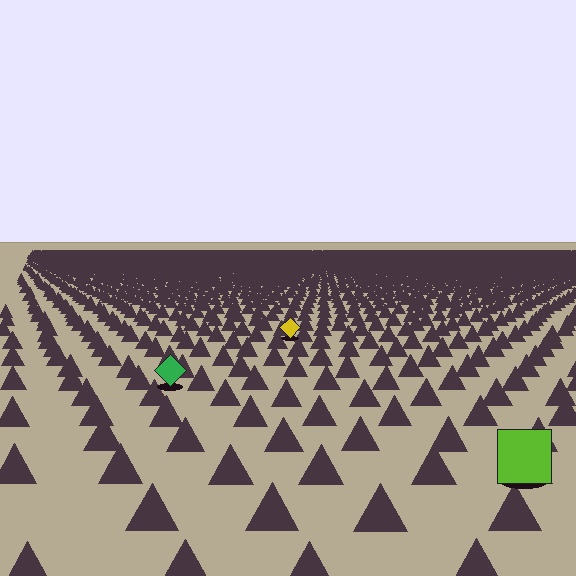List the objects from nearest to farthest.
From nearest to farthest: the lime square, the green diamond, the yellow diamond.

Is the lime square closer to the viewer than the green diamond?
Yes. The lime square is closer — you can tell from the texture gradient: the ground texture is coarser near it.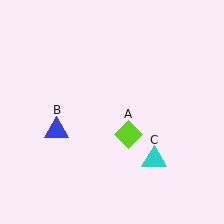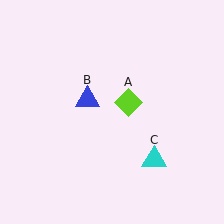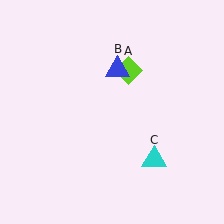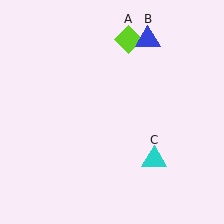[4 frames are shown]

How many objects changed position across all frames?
2 objects changed position: lime diamond (object A), blue triangle (object B).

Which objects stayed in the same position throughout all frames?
Cyan triangle (object C) remained stationary.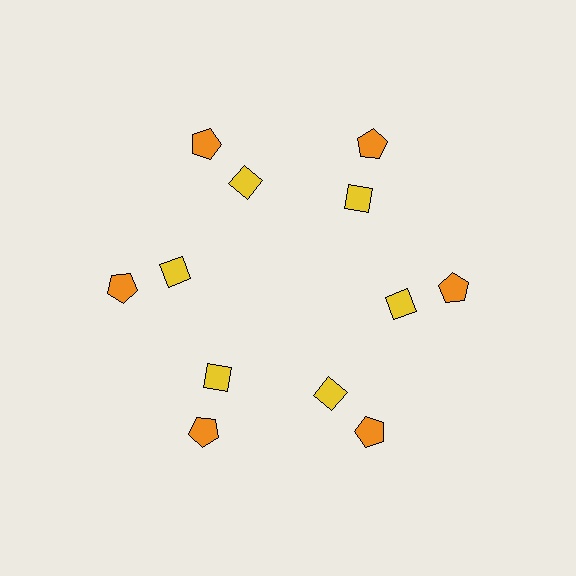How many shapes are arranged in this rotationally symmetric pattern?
There are 12 shapes, arranged in 6 groups of 2.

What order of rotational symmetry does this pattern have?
This pattern has 6-fold rotational symmetry.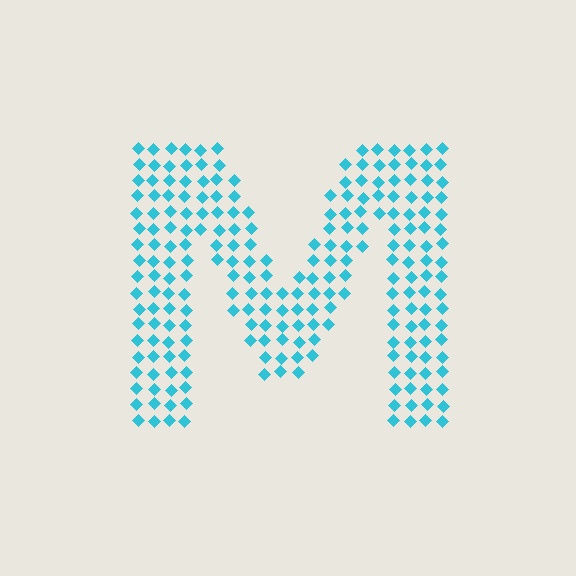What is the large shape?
The large shape is the letter M.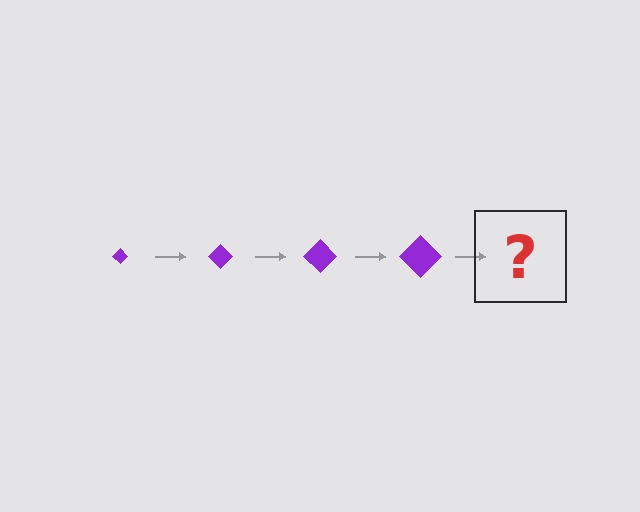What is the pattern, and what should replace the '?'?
The pattern is that the diamond gets progressively larger each step. The '?' should be a purple diamond, larger than the previous one.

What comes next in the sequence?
The next element should be a purple diamond, larger than the previous one.